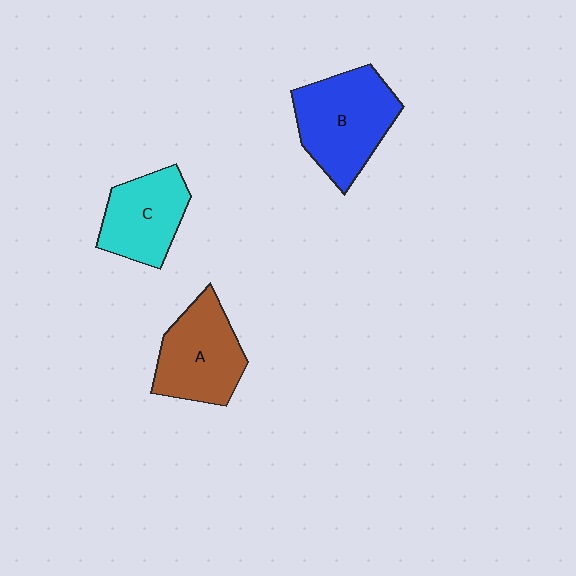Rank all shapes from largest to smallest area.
From largest to smallest: B (blue), A (brown), C (cyan).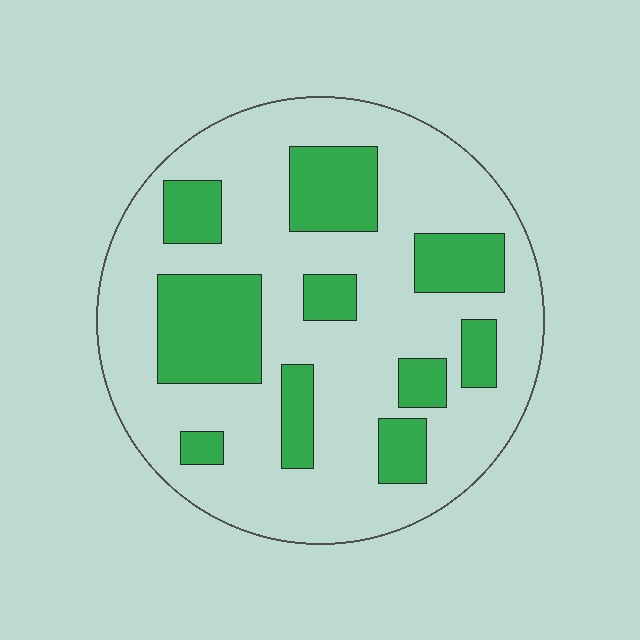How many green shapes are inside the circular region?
10.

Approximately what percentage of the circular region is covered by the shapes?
Approximately 30%.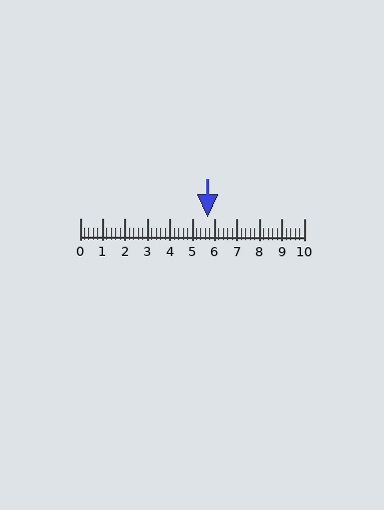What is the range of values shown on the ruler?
The ruler shows values from 0 to 10.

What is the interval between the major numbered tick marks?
The major tick marks are spaced 1 units apart.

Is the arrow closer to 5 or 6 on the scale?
The arrow is closer to 6.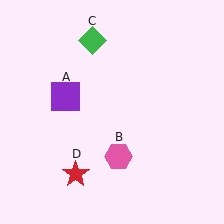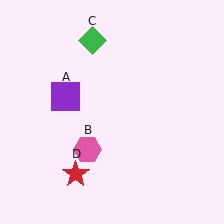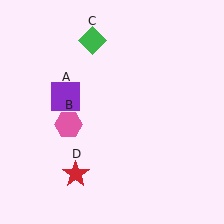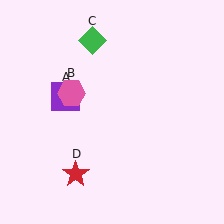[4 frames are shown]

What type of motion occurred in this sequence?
The pink hexagon (object B) rotated clockwise around the center of the scene.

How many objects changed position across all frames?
1 object changed position: pink hexagon (object B).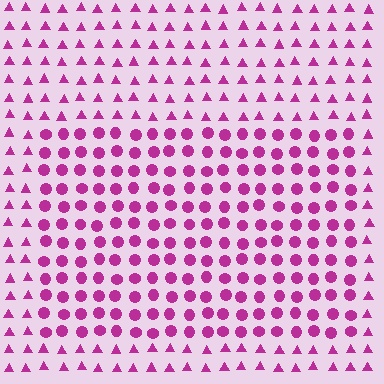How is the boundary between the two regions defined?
The boundary is defined by a change in element shape: circles inside vs. triangles outside. All elements share the same color and spacing.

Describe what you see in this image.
The image is filled with small magenta elements arranged in a uniform grid. A rectangle-shaped region contains circles, while the surrounding area contains triangles. The boundary is defined purely by the change in element shape.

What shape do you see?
I see a rectangle.